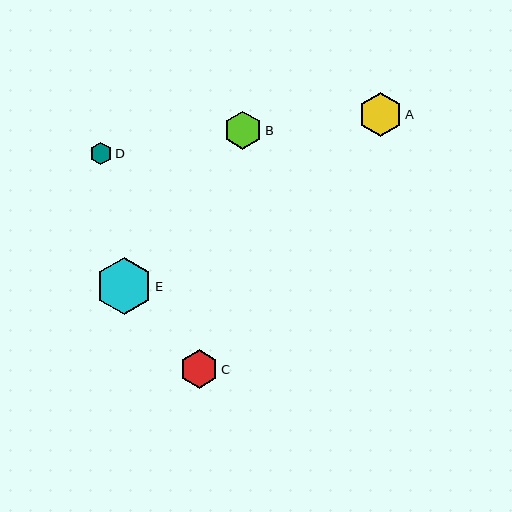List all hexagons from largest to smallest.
From largest to smallest: E, A, C, B, D.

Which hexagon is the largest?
Hexagon E is the largest with a size of approximately 57 pixels.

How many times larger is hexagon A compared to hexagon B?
Hexagon A is approximately 1.2 times the size of hexagon B.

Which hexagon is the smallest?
Hexagon D is the smallest with a size of approximately 23 pixels.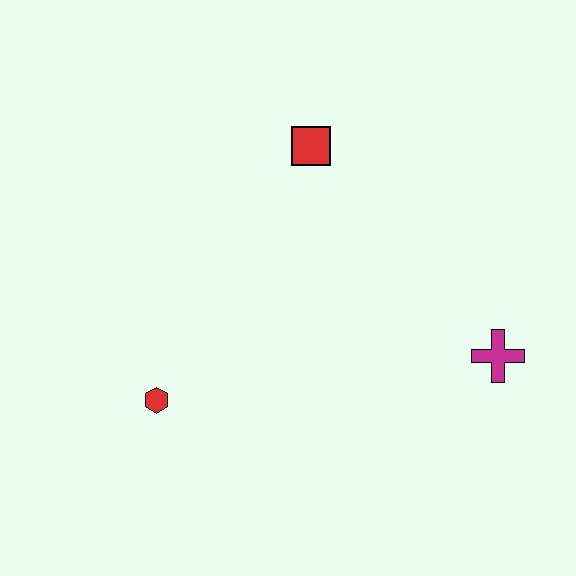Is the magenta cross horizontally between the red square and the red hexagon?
No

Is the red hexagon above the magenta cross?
No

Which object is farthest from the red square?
The red hexagon is farthest from the red square.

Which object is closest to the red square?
The magenta cross is closest to the red square.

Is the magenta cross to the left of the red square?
No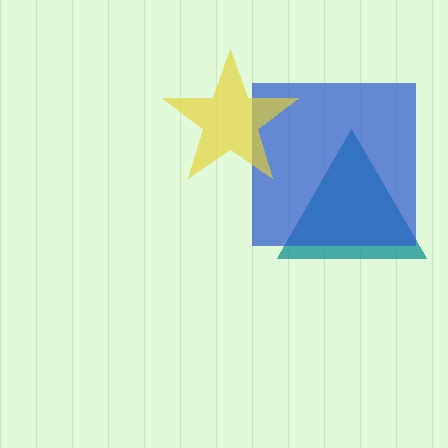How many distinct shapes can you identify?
There are 3 distinct shapes: a teal triangle, a blue square, a yellow star.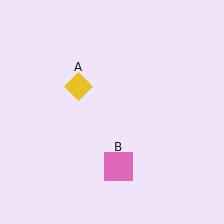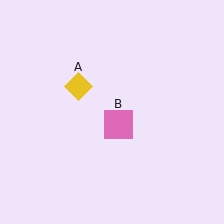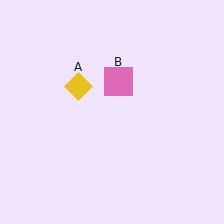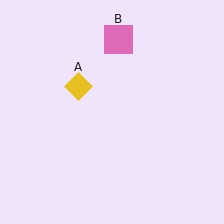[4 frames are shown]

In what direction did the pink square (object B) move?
The pink square (object B) moved up.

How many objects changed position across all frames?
1 object changed position: pink square (object B).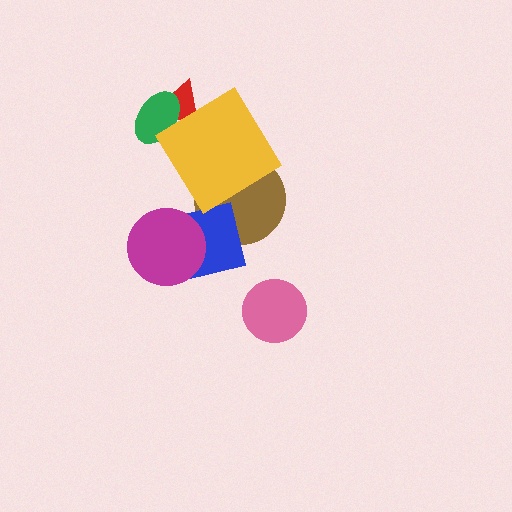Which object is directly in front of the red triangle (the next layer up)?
The green ellipse is directly in front of the red triangle.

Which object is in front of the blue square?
The magenta circle is in front of the blue square.